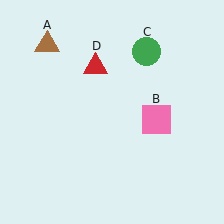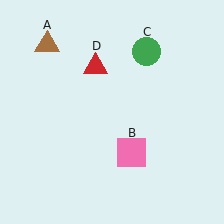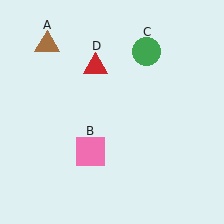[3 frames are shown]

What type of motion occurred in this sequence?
The pink square (object B) rotated clockwise around the center of the scene.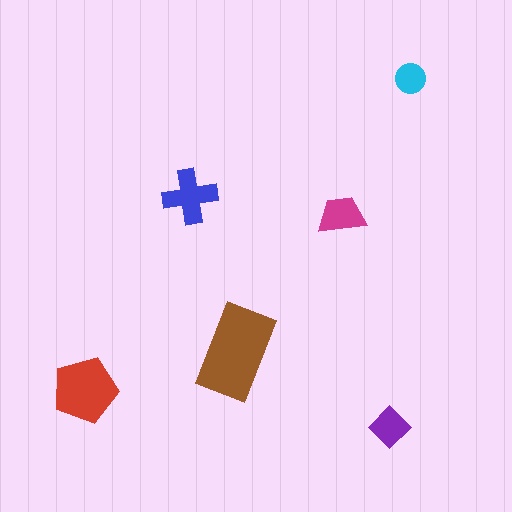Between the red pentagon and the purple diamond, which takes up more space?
The red pentagon.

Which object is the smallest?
The cyan circle.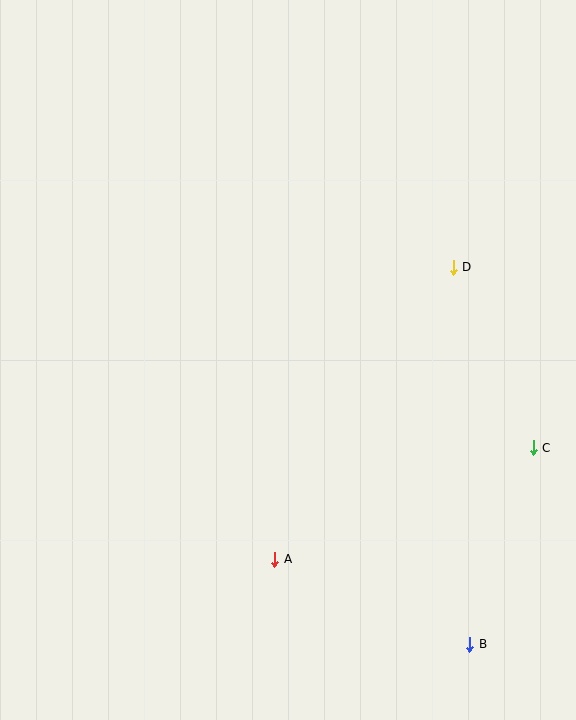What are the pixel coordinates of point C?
Point C is at (533, 448).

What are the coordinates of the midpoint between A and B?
The midpoint between A and B is at (372, 602).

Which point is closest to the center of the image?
Point D at (453, 267) is closest to the center.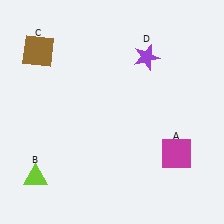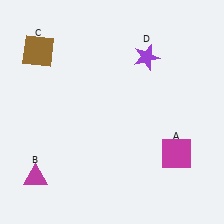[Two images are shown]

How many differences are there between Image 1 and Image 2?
There is 1 difference between the two images.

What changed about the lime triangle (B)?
In Image 1, B is lime. In Image 2, it changed to magenta.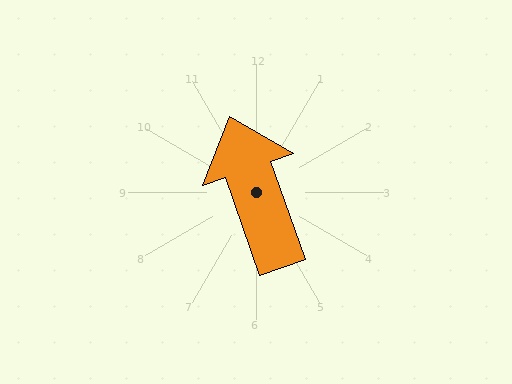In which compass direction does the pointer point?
North.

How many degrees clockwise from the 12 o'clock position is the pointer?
Approximately 341 degrees.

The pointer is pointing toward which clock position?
Roughly 11 o'clock.